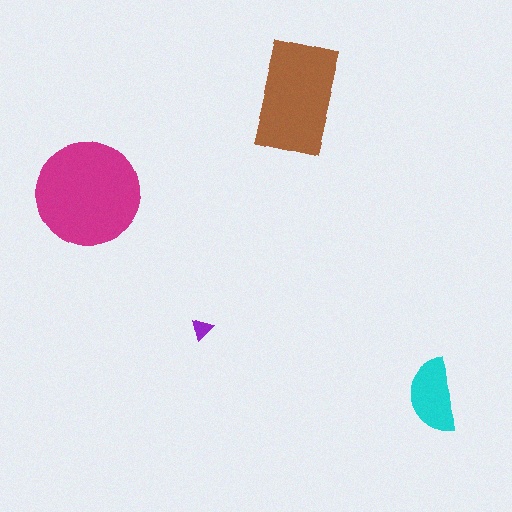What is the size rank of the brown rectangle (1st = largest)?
2nd.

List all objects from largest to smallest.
The magenta circle, the brown rectangle, the cyan semicircle, the purple triangle.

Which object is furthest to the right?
The cyan semicircle is rightmost.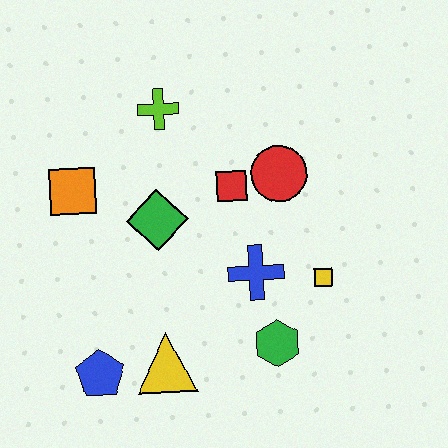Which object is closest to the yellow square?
The blue cross is closest to the yellow square.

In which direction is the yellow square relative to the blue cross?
The yellow square is to the right of the blue cross.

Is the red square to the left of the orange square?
No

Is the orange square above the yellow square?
Yes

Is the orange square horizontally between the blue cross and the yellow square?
No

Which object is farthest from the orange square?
The yellow square is farthest from the orange square.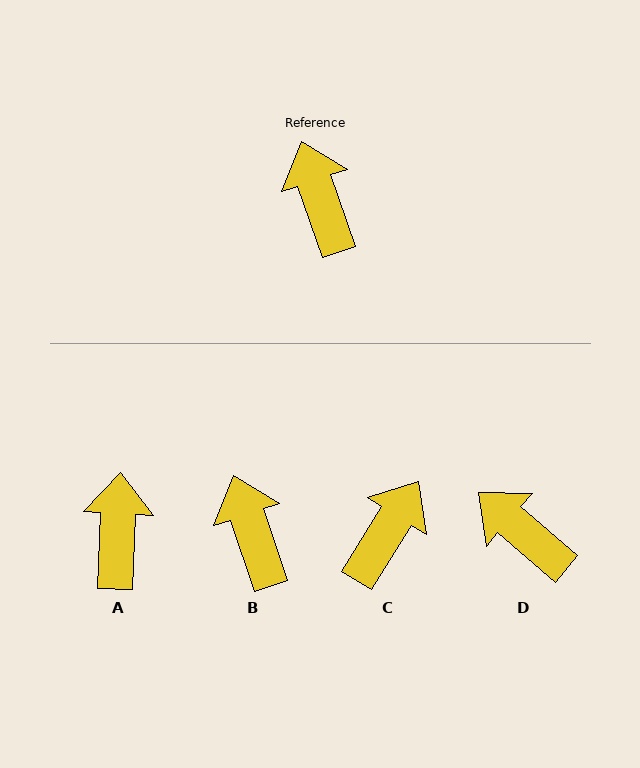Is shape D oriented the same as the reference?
No, it is off by about 30 degrees.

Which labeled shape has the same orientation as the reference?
B.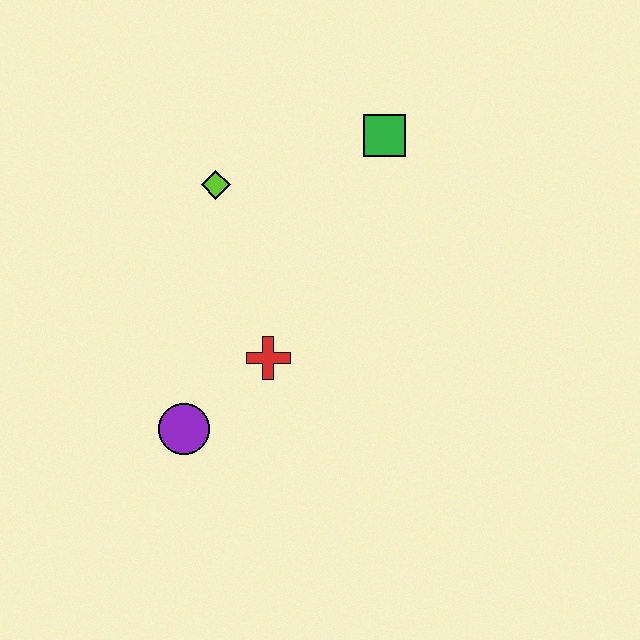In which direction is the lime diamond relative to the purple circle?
The lime diamond is above the purple circle.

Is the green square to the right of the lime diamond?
Yes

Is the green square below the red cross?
No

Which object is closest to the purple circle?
The red cross is closest to the purple circle.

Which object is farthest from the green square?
The purple circle is farthest from the green square.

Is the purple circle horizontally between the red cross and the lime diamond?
No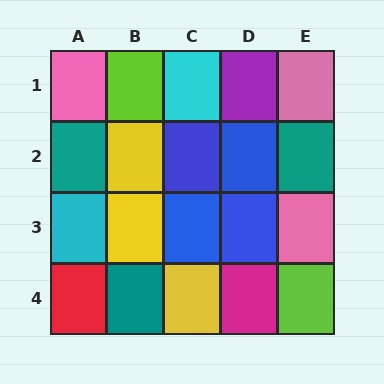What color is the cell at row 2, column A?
Teal.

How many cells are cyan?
2 cells are cyan.